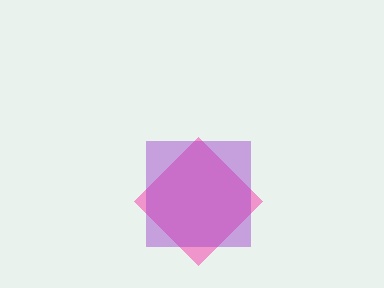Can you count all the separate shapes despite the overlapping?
Yes, there are 2 separate shapes.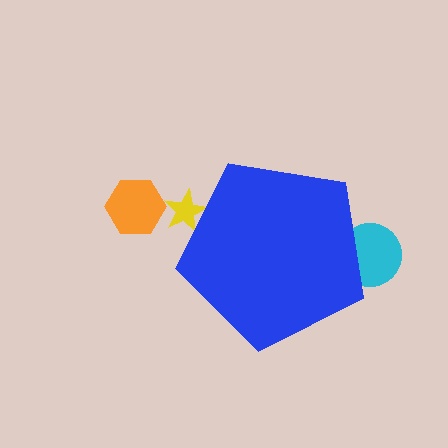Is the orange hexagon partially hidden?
No, the orange hexagon is fully visible.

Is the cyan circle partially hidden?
Yes, the cyan circle is partially hidden behind the blue pentagon.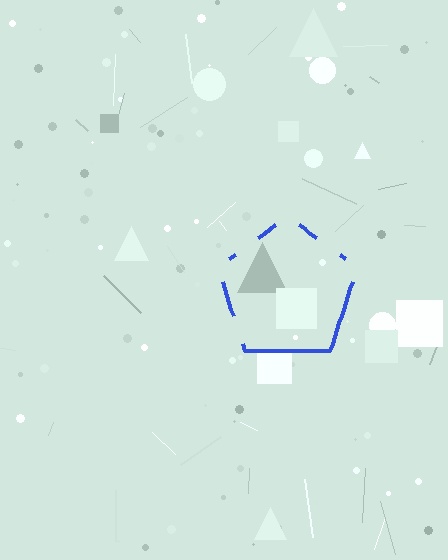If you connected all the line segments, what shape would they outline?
They would outline a pentagon.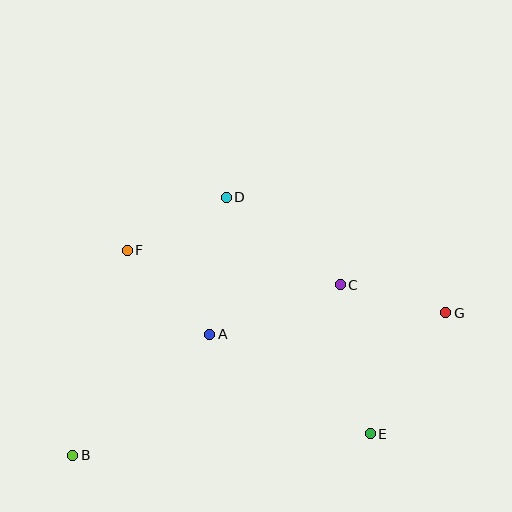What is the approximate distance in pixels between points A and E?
The distance between A and E is approximately 189 pixels.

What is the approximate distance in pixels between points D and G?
The distance between D and G is approximately 248 pixels.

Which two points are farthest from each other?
Points B and G are farthest from each other.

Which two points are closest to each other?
Points C and G are closest to each other.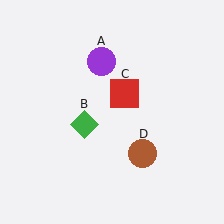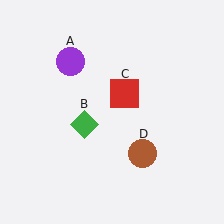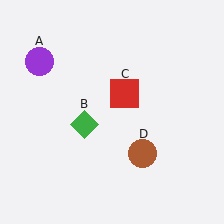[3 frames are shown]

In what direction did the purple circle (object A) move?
The purple circle (object A) moved left.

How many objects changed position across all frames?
1 object changed position: purple circle (object A).